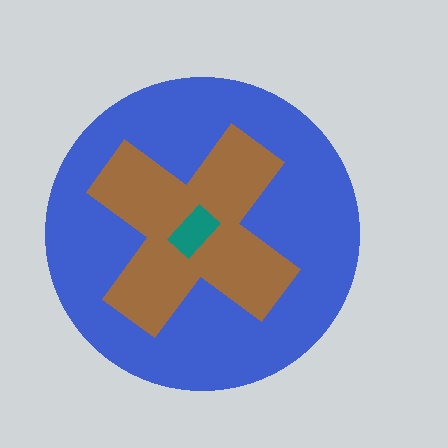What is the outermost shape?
The blue circle.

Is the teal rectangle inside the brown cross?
Yes.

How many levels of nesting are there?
3.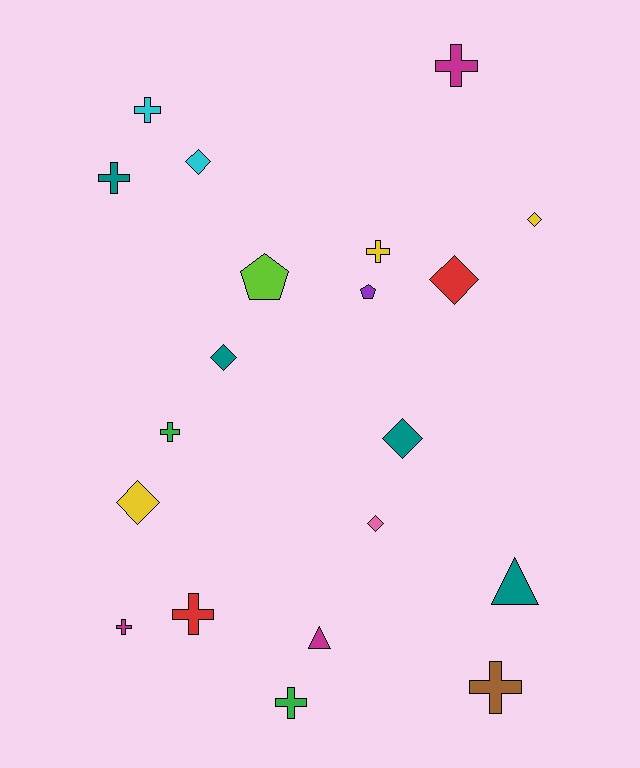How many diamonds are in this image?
There are 7 diamonds.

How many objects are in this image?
There are 20 objects.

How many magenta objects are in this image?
There are 3 magenta objects.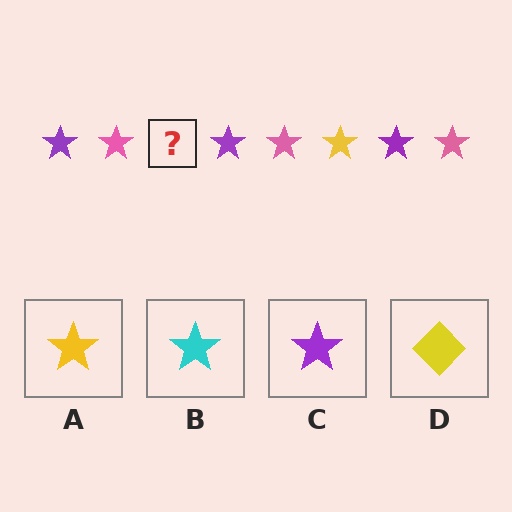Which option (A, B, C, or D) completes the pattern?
A.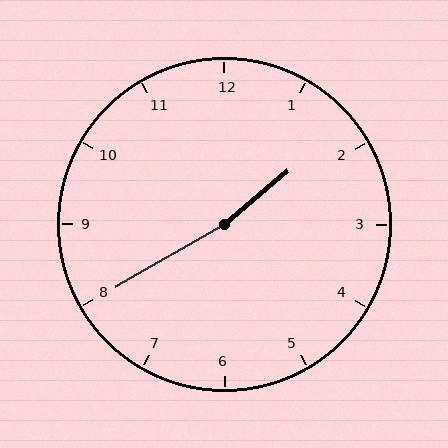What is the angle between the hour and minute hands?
Approximately 170 degrees.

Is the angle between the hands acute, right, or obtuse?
It is obtuse.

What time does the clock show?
1:40.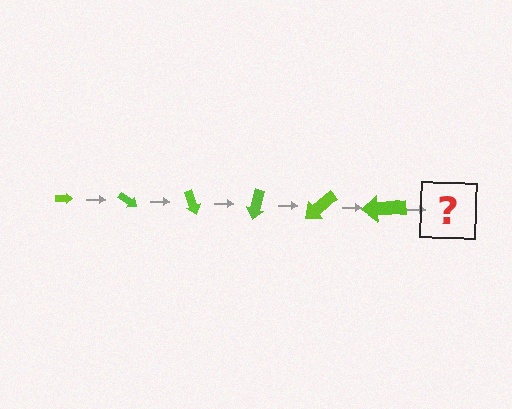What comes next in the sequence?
The next element should be an arrow, larger than the previous one and rotated 210 degrees from the start.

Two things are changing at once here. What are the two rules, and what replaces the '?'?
The two rules are that the arrow grows larger each step and it rotates 35 degrees each step. The '?' should be an arrow, larger than the previous one and rotated 210 degrees from the start.